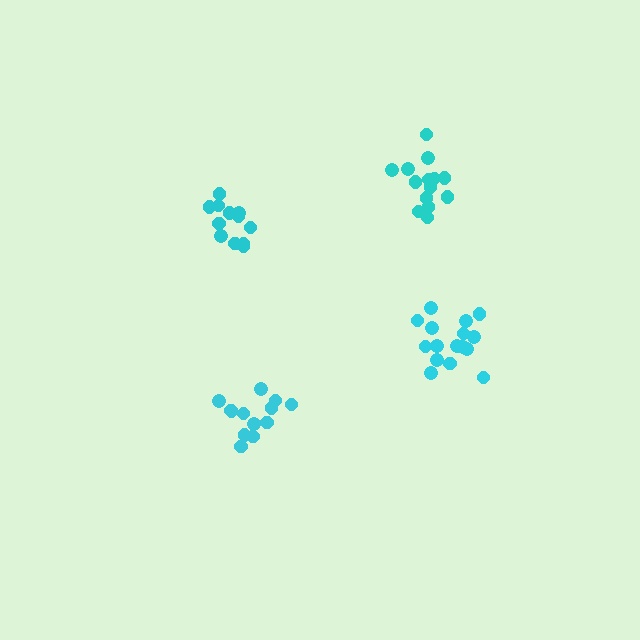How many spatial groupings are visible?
There are 4 spatial groupings.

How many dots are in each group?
Group 1: 13 dots, Group 2: 16 dots, Group 3: 12 dots, Group 4: 14 dots (55 total).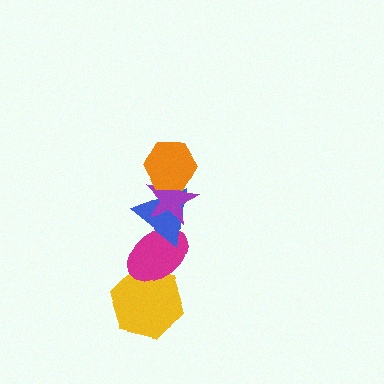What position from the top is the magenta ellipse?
The magenta ellipse is 4th from the top.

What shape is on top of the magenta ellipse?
The blue triangle is on top of the magenta ellipse.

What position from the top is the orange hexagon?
The orange hexagon is 1st from the top.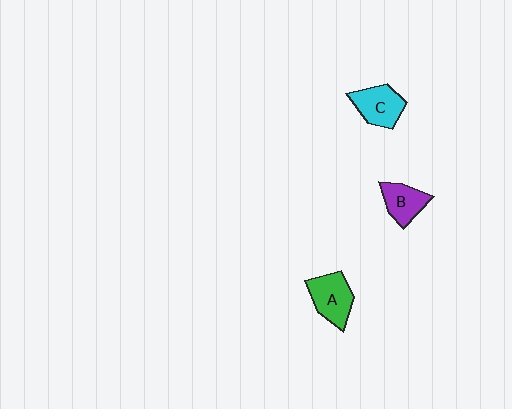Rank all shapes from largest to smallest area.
From largest to smallest: A (green), C (cyan), B (purple).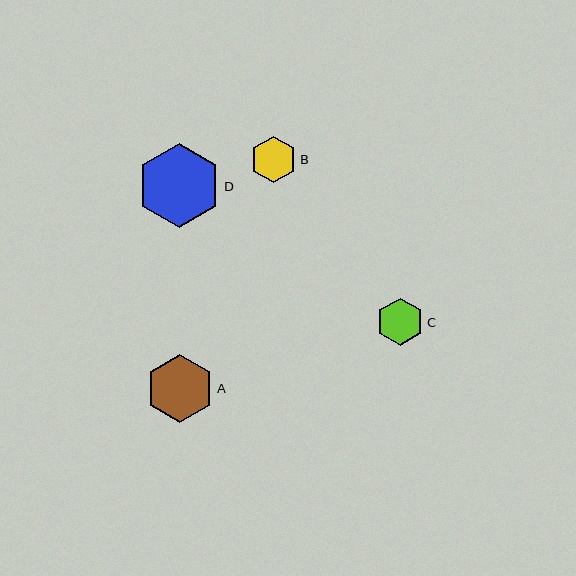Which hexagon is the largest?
Hexagon D is the largest with a size of approximately 84 pixels.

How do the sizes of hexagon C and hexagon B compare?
Hexagon C and hexagon B are approximately the same size.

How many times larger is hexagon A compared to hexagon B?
Hexagon A is approximately 1.4 times the size of hexagon B.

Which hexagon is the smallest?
Hexagon B is the smallest with a size of approximately 47 pixels.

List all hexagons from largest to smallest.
From largest to smallest: D, A, C, B.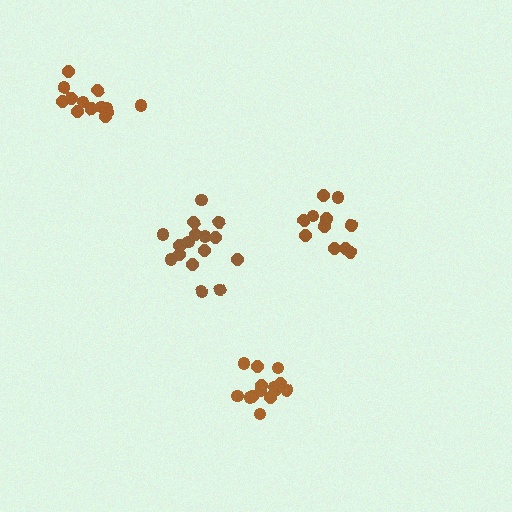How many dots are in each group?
Group 1: 17 dots, Group 2: 14 dots, Group 3: 14 dots, Group 4: 12 dots (57 total).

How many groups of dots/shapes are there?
There are 4 groups.